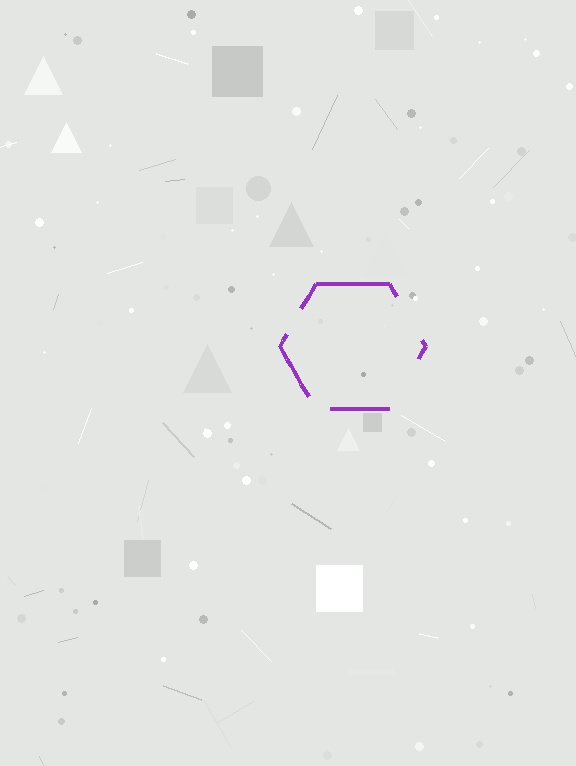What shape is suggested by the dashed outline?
The dashed outline suggests a hexagon.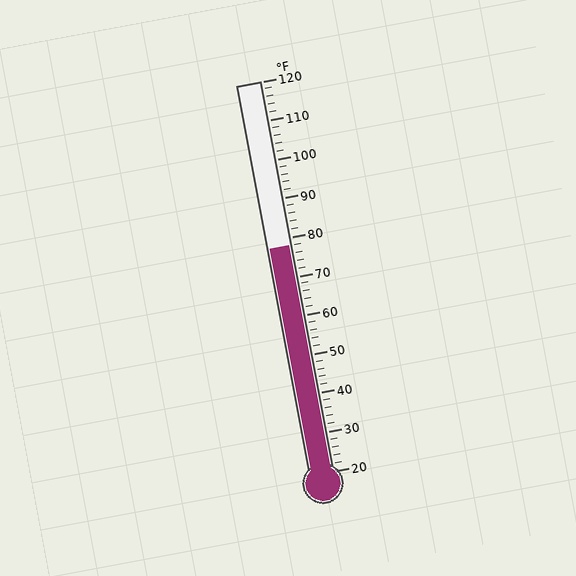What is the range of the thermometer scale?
The thermometer scale ranges from 20°F to 120°F.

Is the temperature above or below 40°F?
The temperature is above 40°F.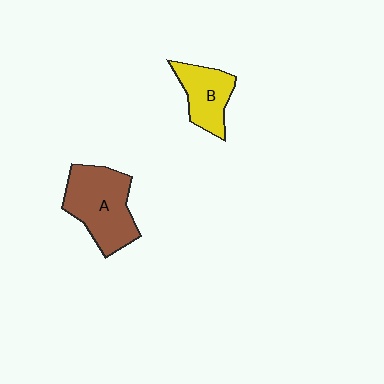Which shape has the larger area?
Shape A (brown).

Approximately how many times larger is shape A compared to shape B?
Approximately 1.6 times.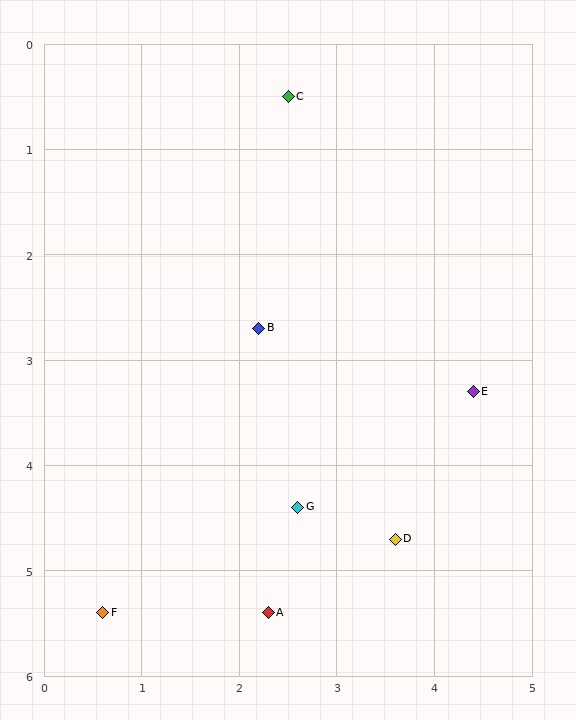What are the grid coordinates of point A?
Point A is at approximately (2.3, 5.4).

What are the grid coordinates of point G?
Point G is at approximately (2.6, 4.4).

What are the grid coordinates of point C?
Point C is at approximately (2.5, 0.5).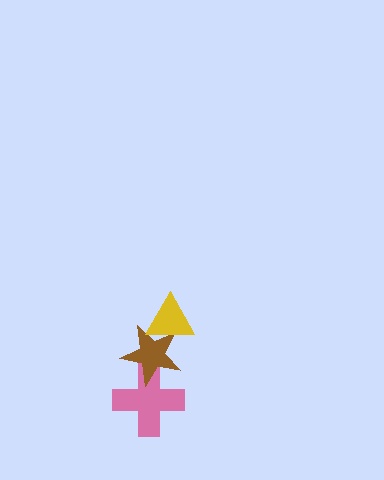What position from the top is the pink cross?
The pink cross is 3rd from the top.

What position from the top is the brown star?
The brown star is 2nd from the top.